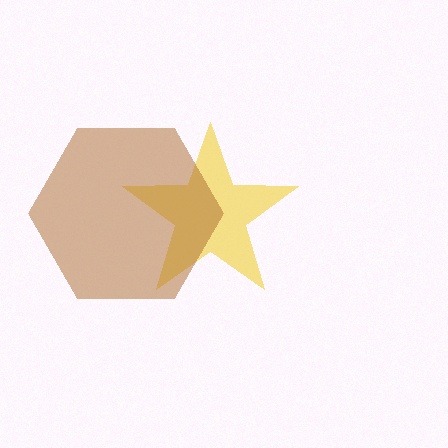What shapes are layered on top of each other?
The layered shapes are: a yellow star, a brown hexagon.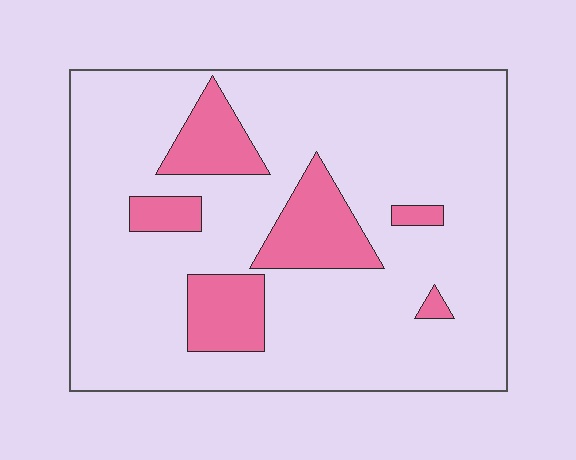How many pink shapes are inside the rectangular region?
6.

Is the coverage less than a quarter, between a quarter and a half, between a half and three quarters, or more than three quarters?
Less than a quarter.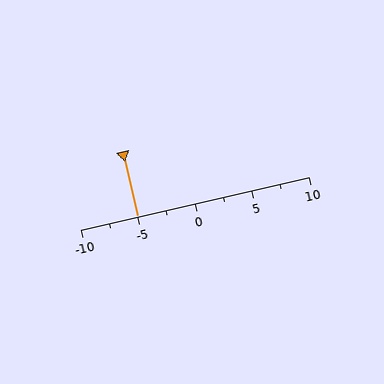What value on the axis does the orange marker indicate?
The marker indicates approximately -5.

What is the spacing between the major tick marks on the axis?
The major ticks are spaced 5 apart.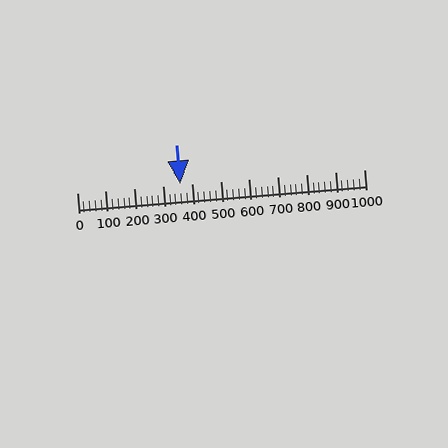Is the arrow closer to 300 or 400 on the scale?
The arrow is closer to 400.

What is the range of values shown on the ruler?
The ruler shows values from 0 to 1000.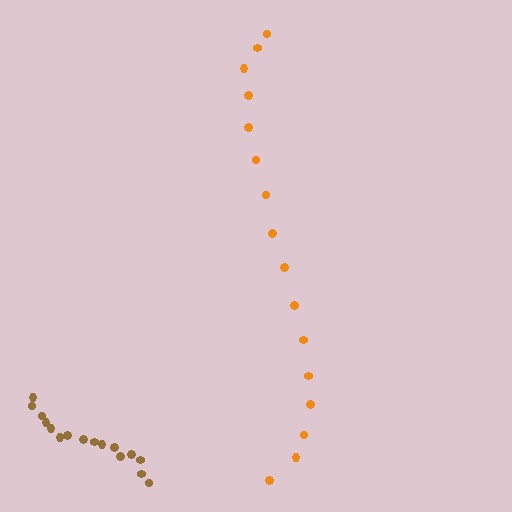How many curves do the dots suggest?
There are 2 distinct paths.